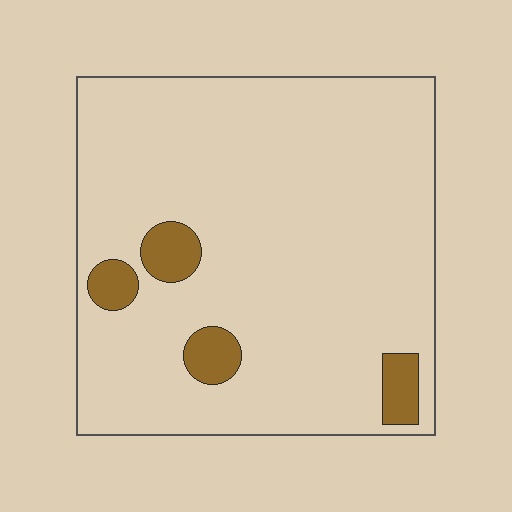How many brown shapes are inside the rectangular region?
4.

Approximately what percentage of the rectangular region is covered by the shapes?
Approximately 10%.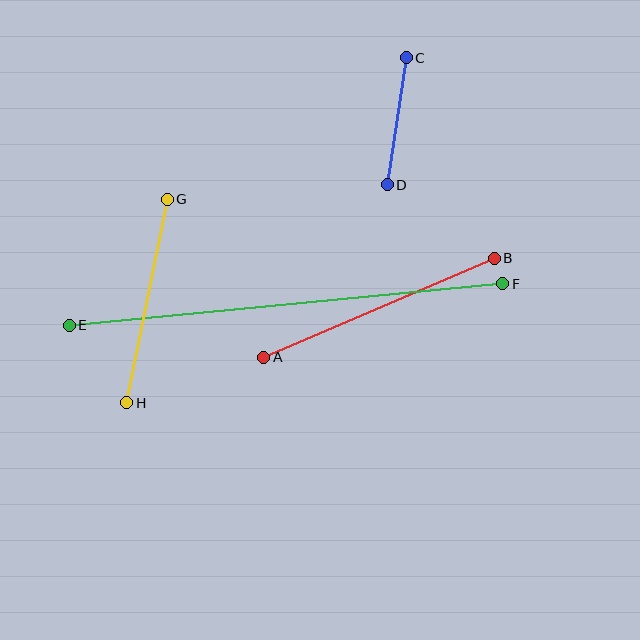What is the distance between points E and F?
The distance is approximately 436 pixels.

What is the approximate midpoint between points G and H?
The midpoint is at approximately (147, 301) pixels.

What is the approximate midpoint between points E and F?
The midpoint is at approximately (286, 305) pixels.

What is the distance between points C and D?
The distance is approximately 128 pixels.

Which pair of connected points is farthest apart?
Points E and F are farthest apart.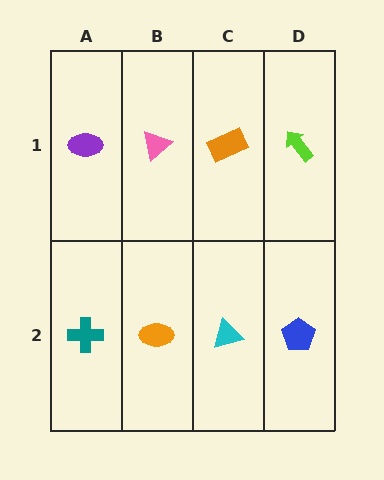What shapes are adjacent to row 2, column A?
A purple ellipse (row 1, column A), an orange ellipse (row 2, column B).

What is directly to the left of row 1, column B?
A purple ellipse.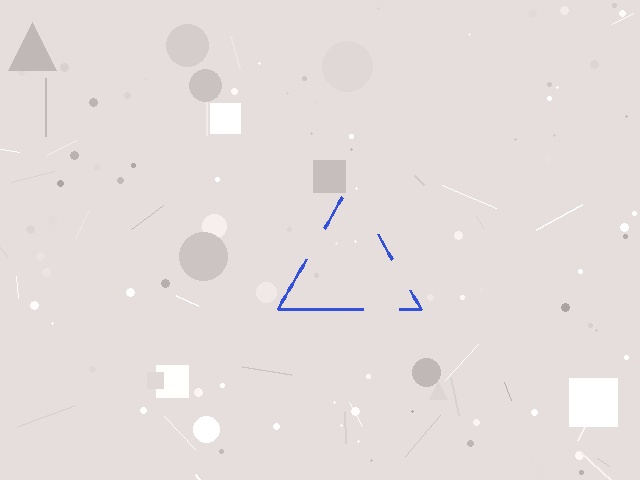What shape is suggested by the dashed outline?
The dashed outline suggests a triangle.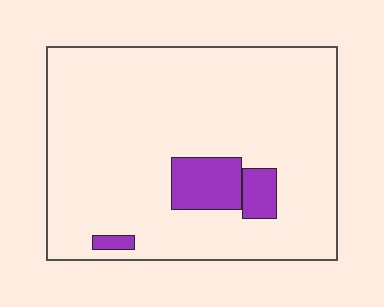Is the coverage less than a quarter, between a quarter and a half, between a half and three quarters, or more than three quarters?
Less than a quarter.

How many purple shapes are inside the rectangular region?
3.